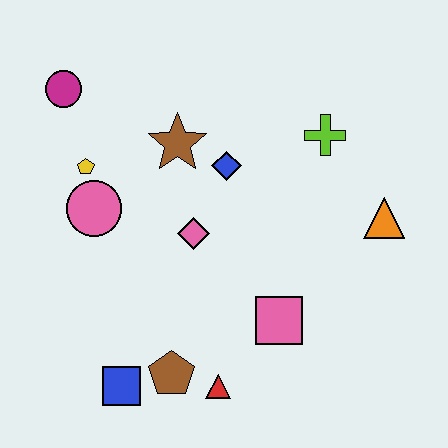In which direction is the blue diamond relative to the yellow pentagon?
The blue diamond is to the right of the yellow pentagon.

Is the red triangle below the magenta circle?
Yes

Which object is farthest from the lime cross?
The blue square is farthest from the lime cross.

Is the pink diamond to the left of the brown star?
No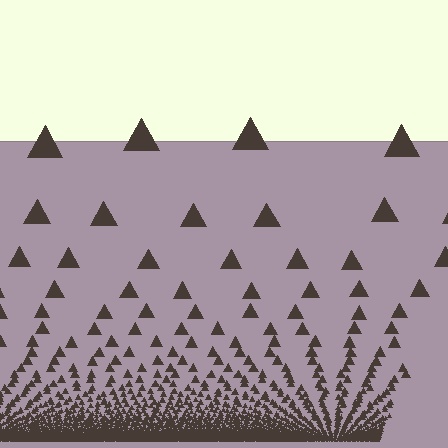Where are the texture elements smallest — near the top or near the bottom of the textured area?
Near the bottom.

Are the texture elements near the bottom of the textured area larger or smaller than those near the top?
Smaller. The gradient is inverted — elements near the bottom are smaller and denser.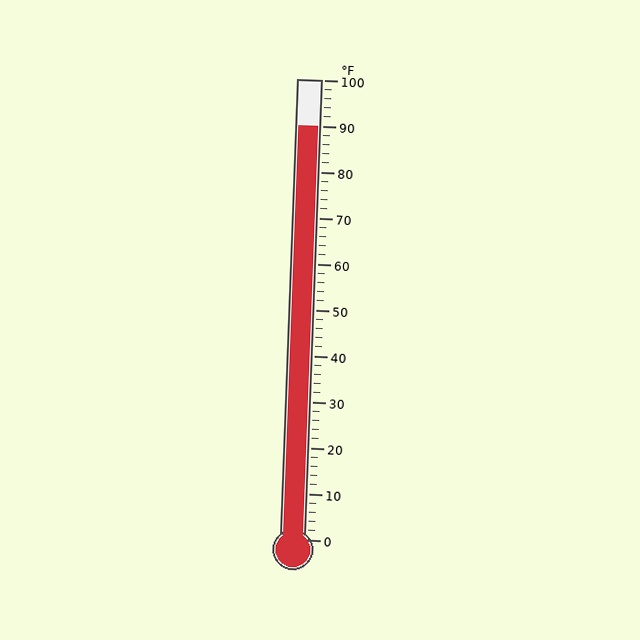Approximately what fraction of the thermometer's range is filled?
The thermometer is filled to approximately 90% of its range.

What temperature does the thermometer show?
The thermometer shows approximately 90°F.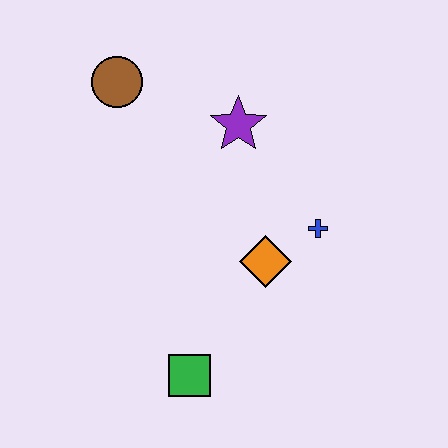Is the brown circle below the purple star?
No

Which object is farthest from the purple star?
The green square is farthest from the purple star.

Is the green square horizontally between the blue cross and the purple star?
No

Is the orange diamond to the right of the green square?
Yes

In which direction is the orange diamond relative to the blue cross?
The orange diamond is to the left of the blue cross.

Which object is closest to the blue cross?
The orange diamond is closest to the blue cross.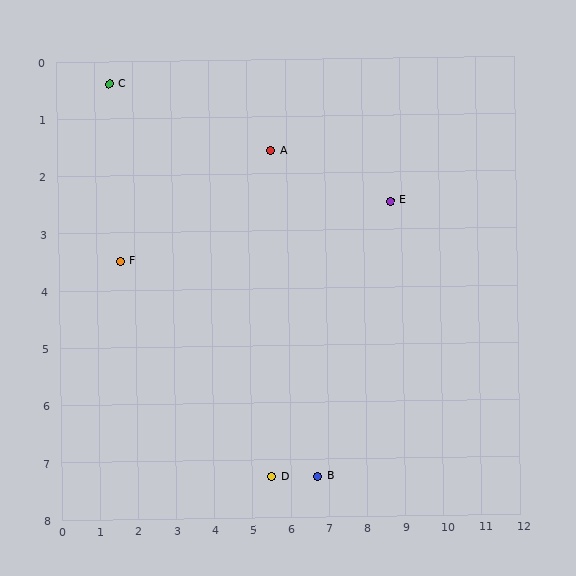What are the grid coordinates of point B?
Point B is at approximately (6.7, 7.3).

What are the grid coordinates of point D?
Point D is at approximately (5.5, 7.3).